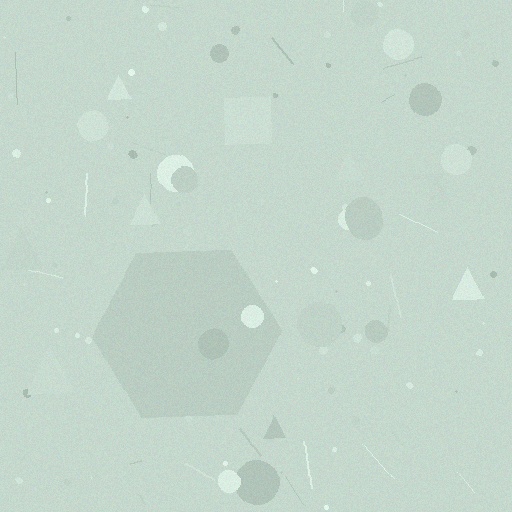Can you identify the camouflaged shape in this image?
The camouflaged shape is a hexagon.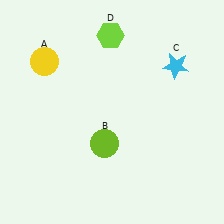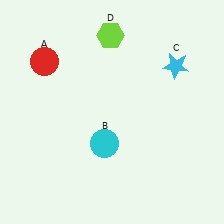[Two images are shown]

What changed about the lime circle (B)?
In Image 1, B is lime. In Image 2, it changed to cyan.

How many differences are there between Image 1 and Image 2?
There are 2 differences between the two images.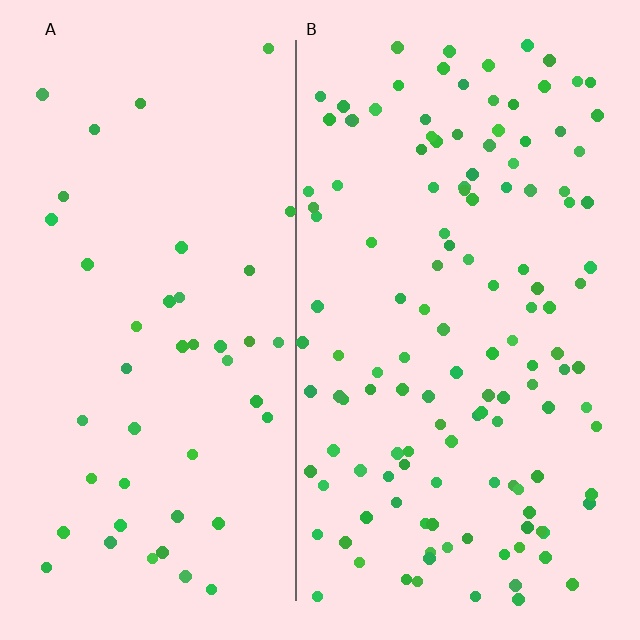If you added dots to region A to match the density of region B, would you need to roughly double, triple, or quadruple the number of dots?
Approximately triple.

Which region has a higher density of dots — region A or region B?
B (the right).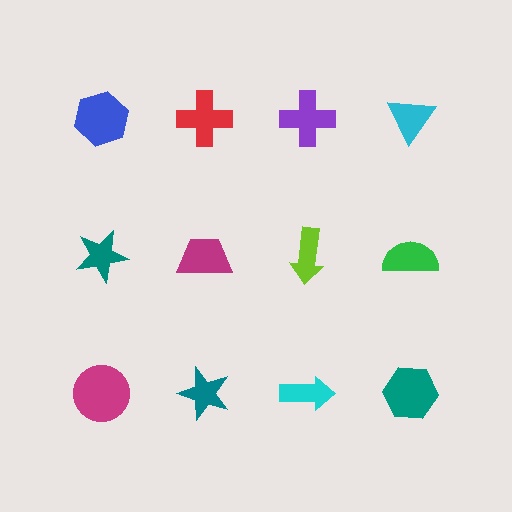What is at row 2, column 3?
A lime arrow.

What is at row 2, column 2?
A magenta trapezoid.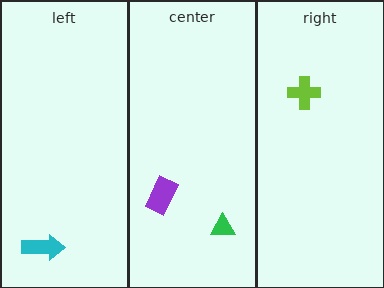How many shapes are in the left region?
1.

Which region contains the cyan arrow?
The left region.